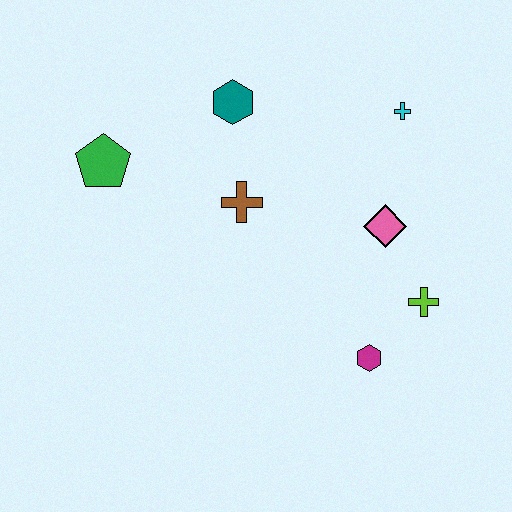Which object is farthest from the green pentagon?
The lime cross is farthest from the green pentagon.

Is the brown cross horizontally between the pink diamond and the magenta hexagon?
No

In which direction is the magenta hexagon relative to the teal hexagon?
The magenta hexagon is below the teal hexagon.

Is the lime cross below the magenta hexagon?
No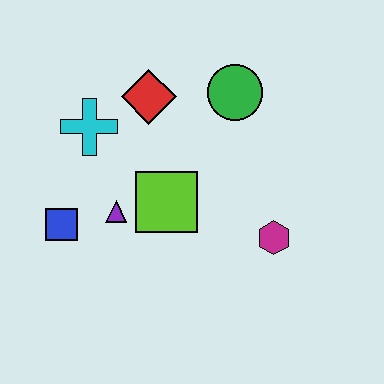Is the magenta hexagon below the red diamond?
Yes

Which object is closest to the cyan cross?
The red diamond is closest to the cyan cross.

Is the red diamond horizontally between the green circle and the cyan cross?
Yes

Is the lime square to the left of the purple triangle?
No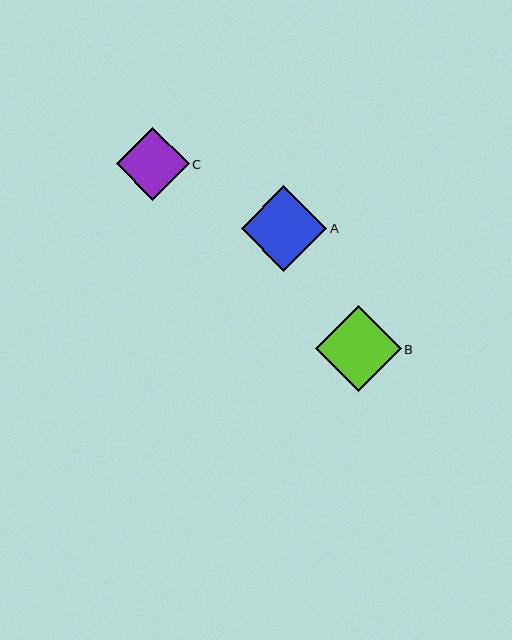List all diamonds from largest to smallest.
From largest to smallest: B, A, C.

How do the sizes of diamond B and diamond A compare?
Diamond B and diamond A are approximately the same size.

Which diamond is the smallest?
Diamond C is the smallest with a size of approximately 73 pixels.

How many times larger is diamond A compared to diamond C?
Diamond A is approximately 1.2 times the size of diamond C.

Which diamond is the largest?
Diamond B is the largest with a size of approximately 86 pixels.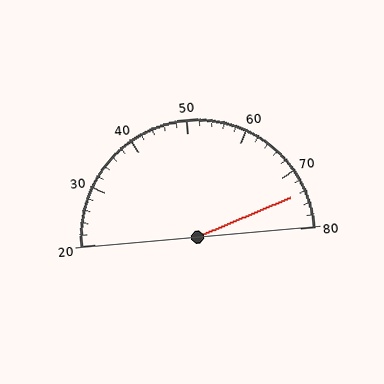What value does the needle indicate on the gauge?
The needle indicates approximately 74.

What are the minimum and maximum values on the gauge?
The gauge ranges from 20 to 80.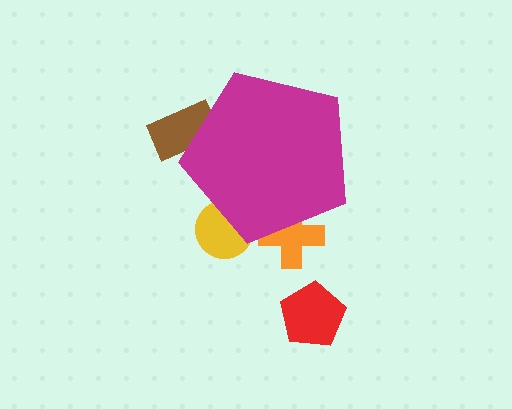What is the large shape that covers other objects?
A magenta pentagon.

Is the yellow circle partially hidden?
Yes, the yellow circle is partially hidden behind the magenta pentagon.